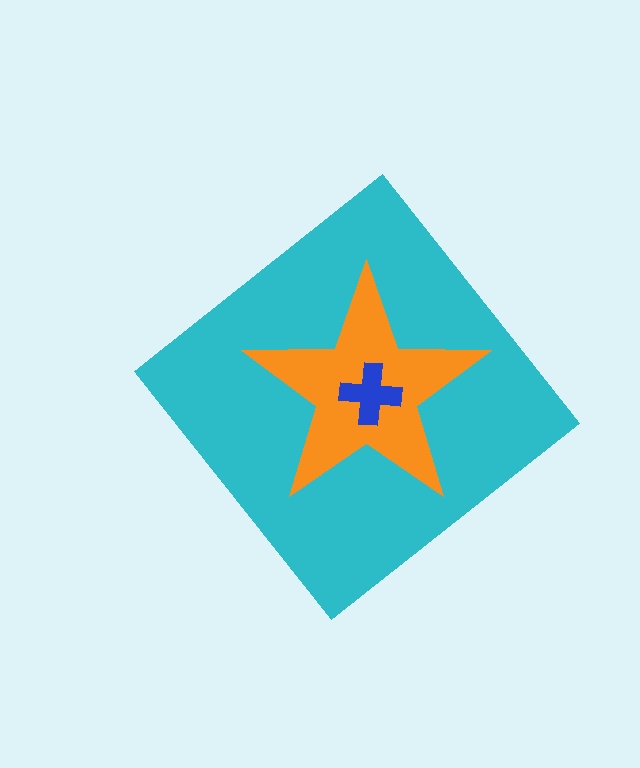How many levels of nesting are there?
3.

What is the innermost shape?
The blue cross.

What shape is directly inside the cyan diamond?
The orange star.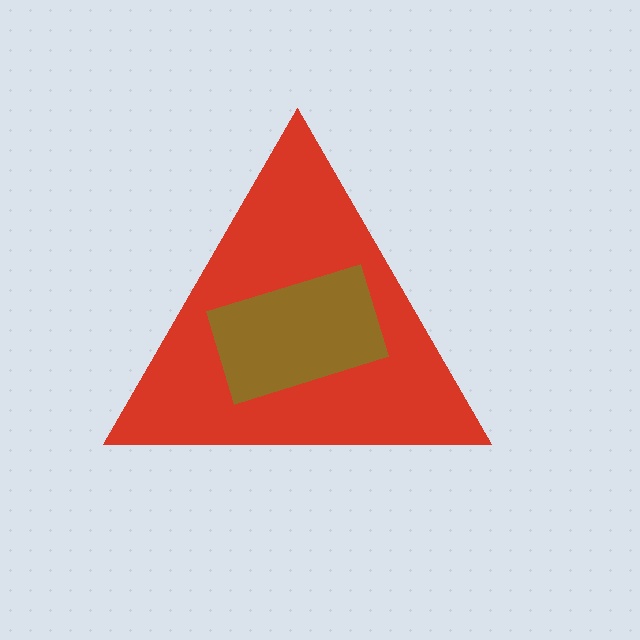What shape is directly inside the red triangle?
The brown rectangle.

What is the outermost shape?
The red triangle.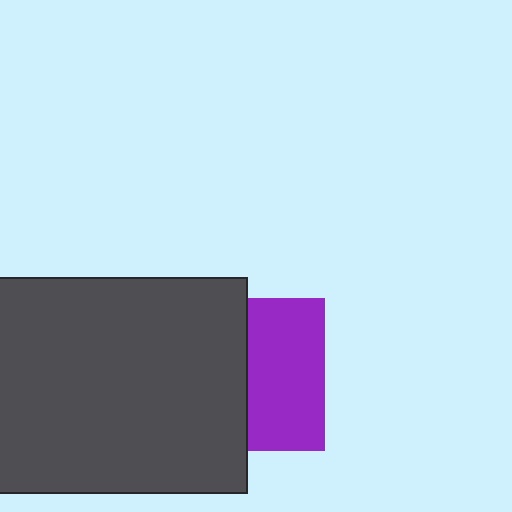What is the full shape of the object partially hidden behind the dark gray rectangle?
The partially hidden object is a purple square.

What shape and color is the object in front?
The object in front is a dark gray rectangle.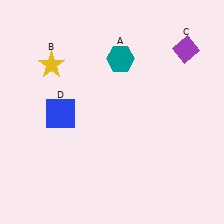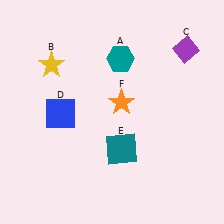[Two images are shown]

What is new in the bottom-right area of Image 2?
A teal square (E) was added in the bottom-right area of Image 2.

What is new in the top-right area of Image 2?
An orange star (F) was added in the top-right area of Image 2.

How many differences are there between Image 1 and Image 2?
There are 2 differences between the two images.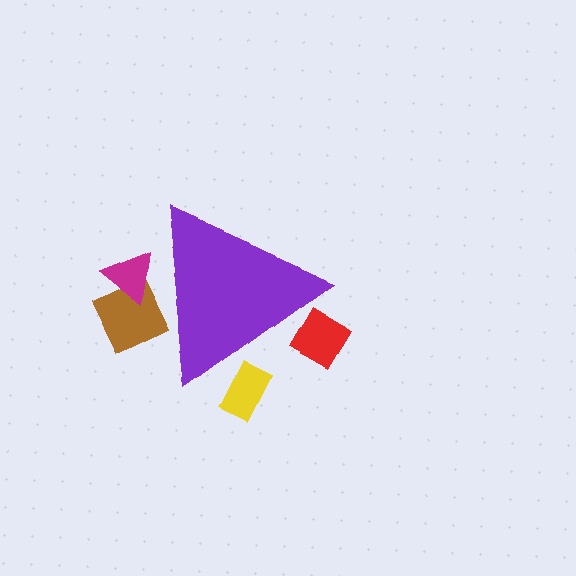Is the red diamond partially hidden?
Yes, the red diamond is partially hidden behind the purple triangle.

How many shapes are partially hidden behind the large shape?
4 shapes are partially hidden.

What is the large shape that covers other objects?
A purple triangle.